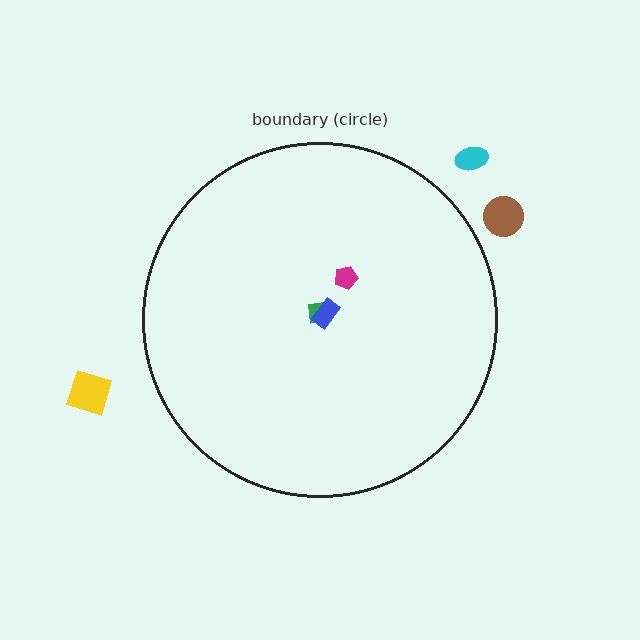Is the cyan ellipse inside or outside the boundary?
Outside.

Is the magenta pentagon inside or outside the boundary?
Inside.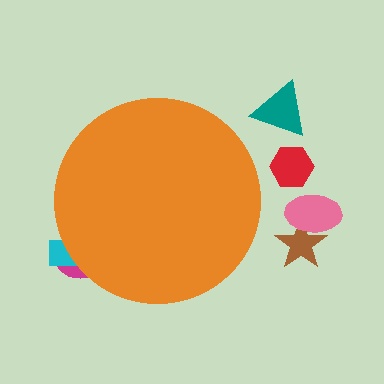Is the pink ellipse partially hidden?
No, the pink ellipse is fully visible.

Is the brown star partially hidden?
No, the brown star is fully visible.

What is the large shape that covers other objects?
An orange circle.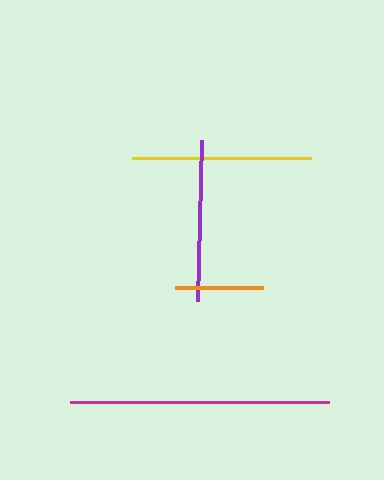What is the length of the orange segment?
The orange segment is approximately 88 pixels long.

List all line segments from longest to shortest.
From longest to shortest: magenta, yellow, purple, orange.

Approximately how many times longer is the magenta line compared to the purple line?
The magenta line is approximately 1.6 times the length of the purple line.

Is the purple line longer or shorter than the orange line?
The purple line is longer than the orange line.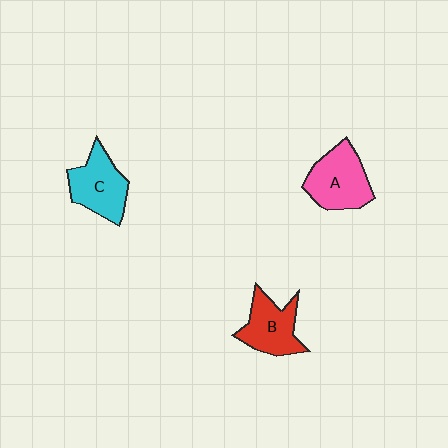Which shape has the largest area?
Shape A (pink).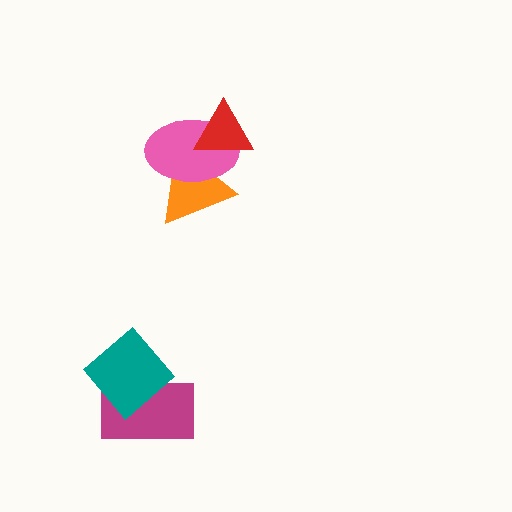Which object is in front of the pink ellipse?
The red triangle is in front of the pink ellipse.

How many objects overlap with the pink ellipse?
2 objects overlap with the pink ellipse.